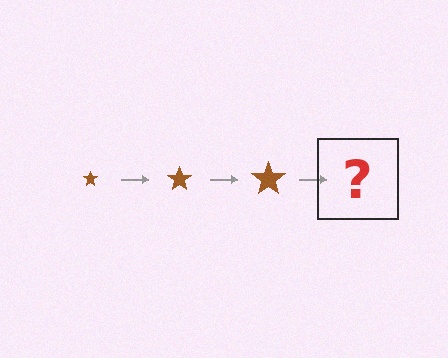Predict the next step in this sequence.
The next step is a brown star, larger than the previous one.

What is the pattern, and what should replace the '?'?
The pattern is that the star gets progressively larger each step. The '?' should be a brown star, larger than the previous one.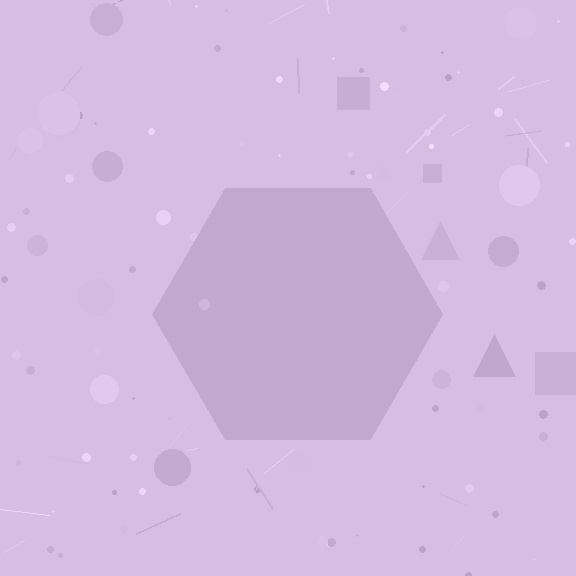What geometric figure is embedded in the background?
A hexagon is embedded in the background.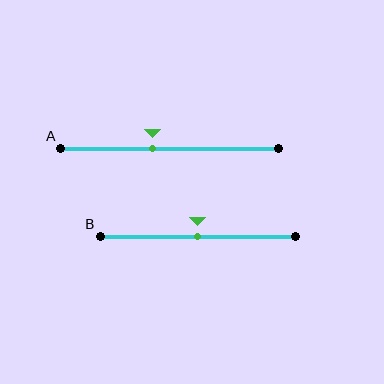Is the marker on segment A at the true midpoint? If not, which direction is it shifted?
No, the marker on segment A is shifted to the left by about 8% of the segment length.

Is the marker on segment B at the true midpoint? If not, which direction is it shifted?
Yes, the marker on segment B is at the true midpoint.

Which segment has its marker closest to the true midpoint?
Segment B has its marker closest to the true midpoint.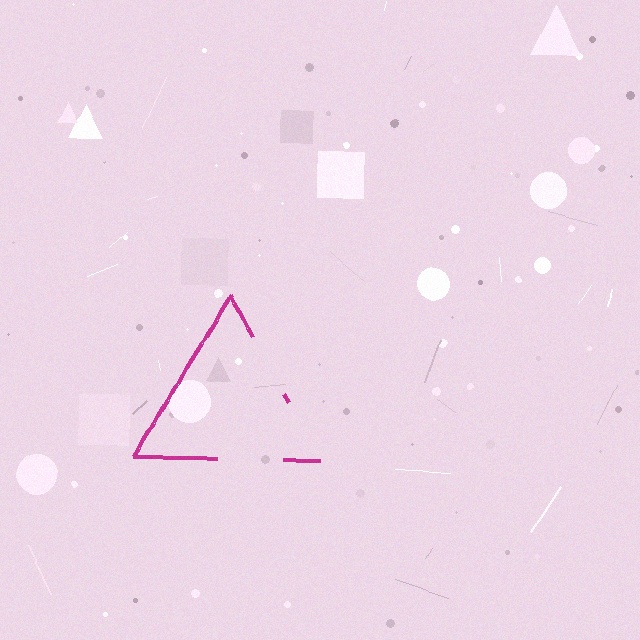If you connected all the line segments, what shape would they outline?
They would outline a triangle.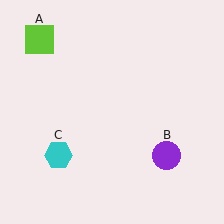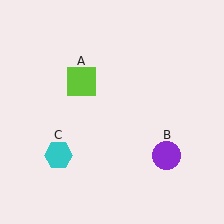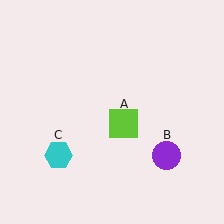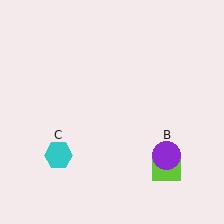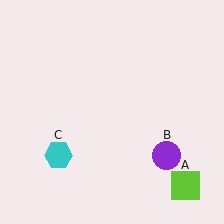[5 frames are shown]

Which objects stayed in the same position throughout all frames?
Purple circle (object B) and cyan hexagon (object C) remained stationary.